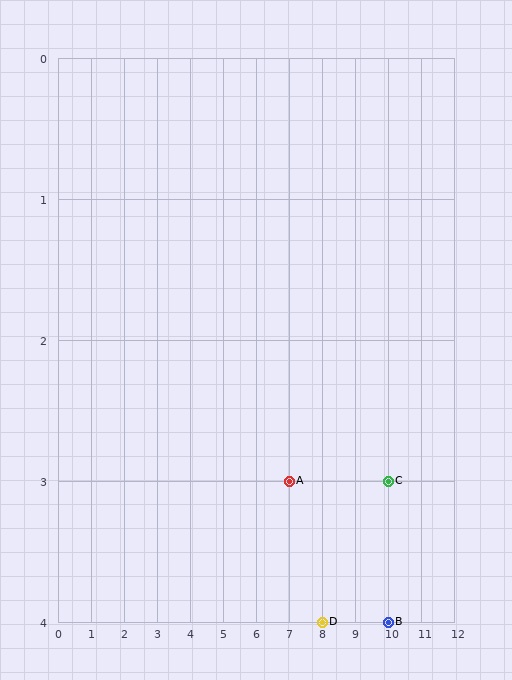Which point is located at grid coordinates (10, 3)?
Point C is at (10, 3).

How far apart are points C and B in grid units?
Points C and B are 1 row apart.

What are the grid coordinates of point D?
Point D is at grid coordinates (8, 4).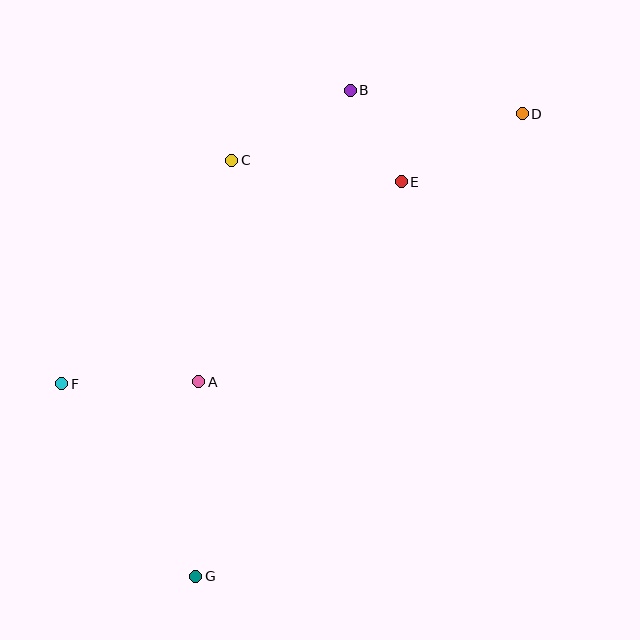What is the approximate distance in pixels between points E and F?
The distance between E and F is approximately 395 pixels.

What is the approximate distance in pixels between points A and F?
The distance between A and F is approximately 137 pixels.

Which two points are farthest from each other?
Points D and G are farthest from each other.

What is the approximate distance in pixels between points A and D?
The distance between A and D is approximately 420 pixels.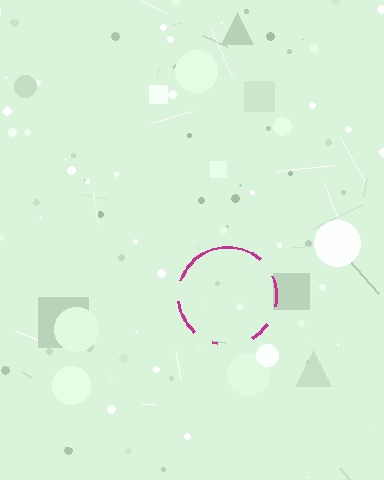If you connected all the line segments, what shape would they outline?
They would outline a circle.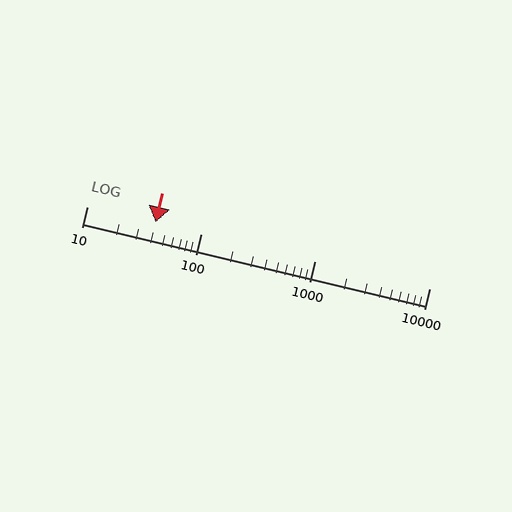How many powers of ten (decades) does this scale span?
The scale spans 3 decades, from 10 to 10000.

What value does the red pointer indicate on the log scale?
The pointer indicates approximately 40.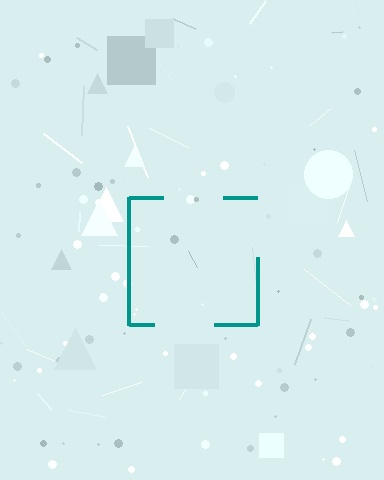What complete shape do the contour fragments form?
The contour fragments form a square.